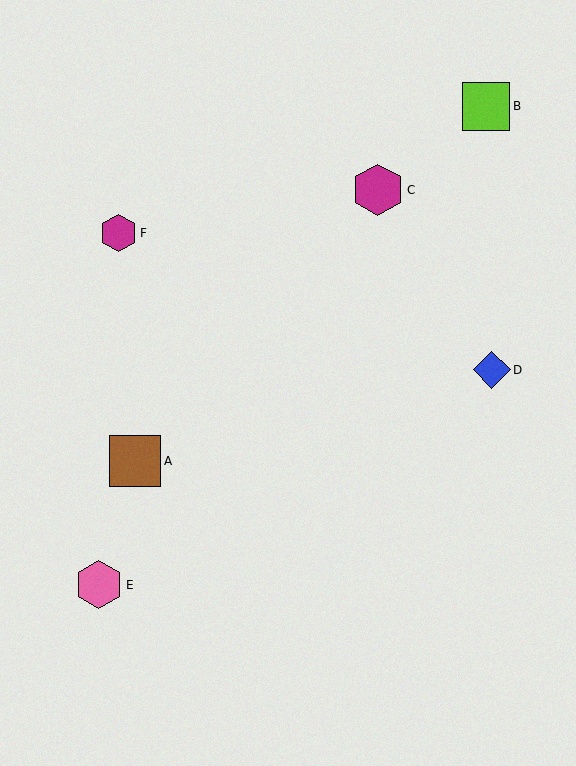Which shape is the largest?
The magenta hexagon (labeled C) is the largest.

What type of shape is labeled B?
Shape B is a lime square.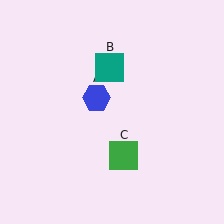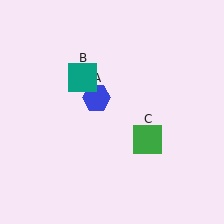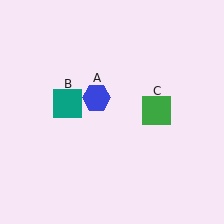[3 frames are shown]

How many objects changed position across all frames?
2 objects changed position: teal square (object B), green square (object C).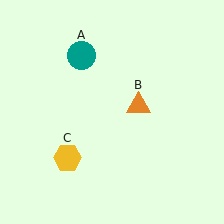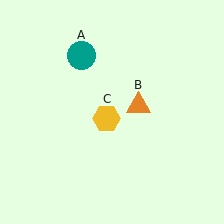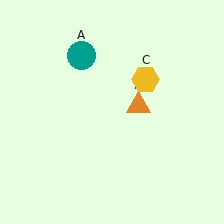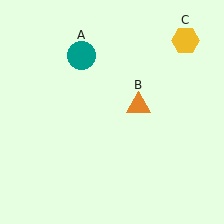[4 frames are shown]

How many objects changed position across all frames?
1 object changed position: yellow hexagon (object C).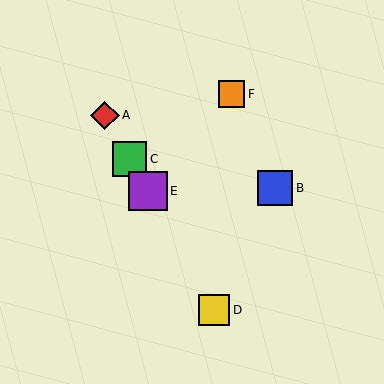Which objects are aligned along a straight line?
Objects A, C, D, E are aligned along a straight line.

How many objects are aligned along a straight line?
4 objects (A, C, D, E) are aligned along a straight line.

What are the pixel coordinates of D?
Object D is at (214, 310).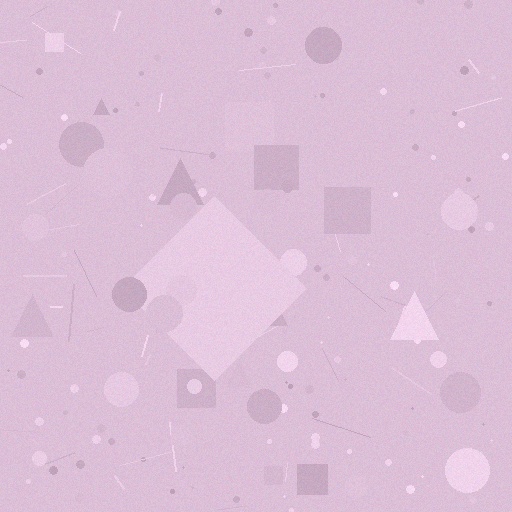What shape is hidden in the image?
A diamond is hidden in the image.